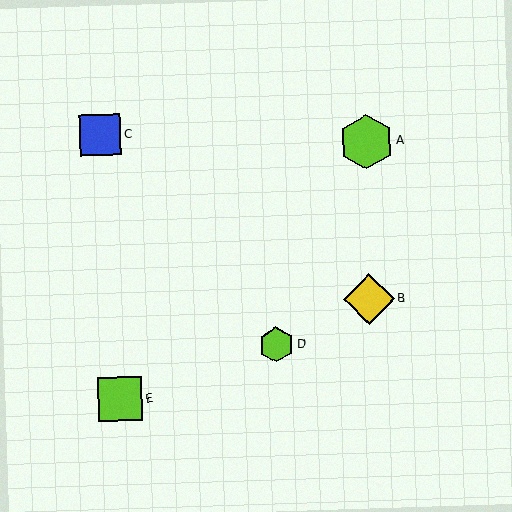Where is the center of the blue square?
The center of the blue square is at (100, 135).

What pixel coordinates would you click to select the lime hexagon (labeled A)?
Click at (366, 142) to select the lime hexagon A.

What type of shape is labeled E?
Shape E is a lime square.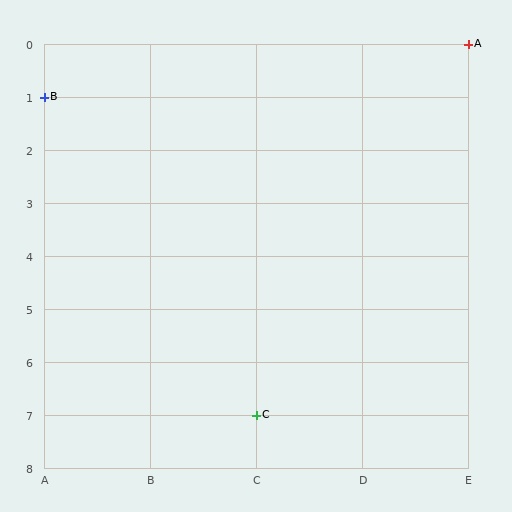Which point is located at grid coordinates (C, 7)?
Point C is at (C, 7).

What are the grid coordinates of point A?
Point A is at grid coordinates (E, 0).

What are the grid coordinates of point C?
Point C is at grid coordinates (C, 7).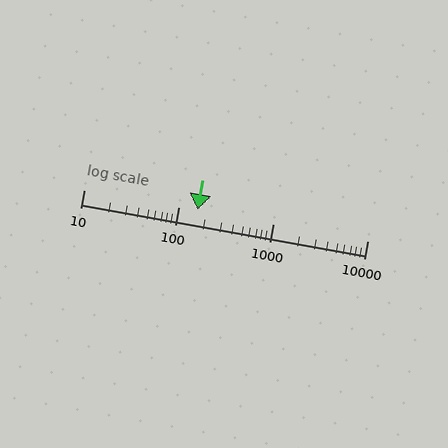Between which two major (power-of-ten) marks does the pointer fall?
The pointer is between 100 and 1000.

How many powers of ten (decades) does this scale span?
The scale spans 3 decades, from 10 to 10000.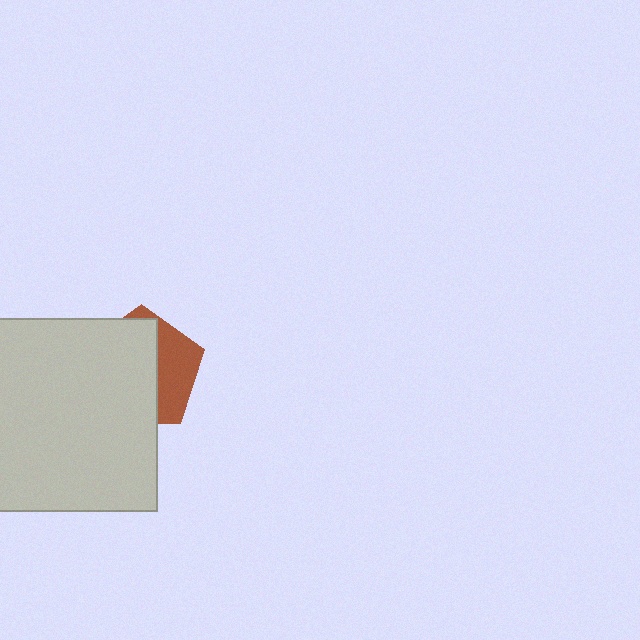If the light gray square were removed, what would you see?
You would see the complete brown pentagon.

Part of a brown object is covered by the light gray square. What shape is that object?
It is a pentagon.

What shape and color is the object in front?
The object in front is a light gray square.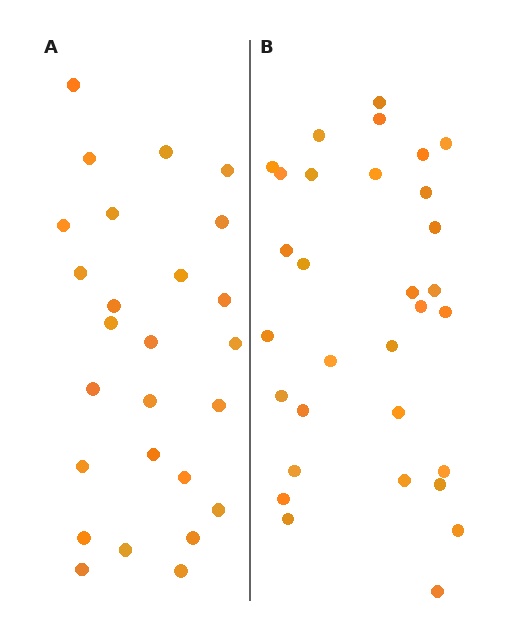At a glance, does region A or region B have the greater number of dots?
Region B (the right region) has more dots.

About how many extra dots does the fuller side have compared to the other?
Region B has about 5 more dots than region A.